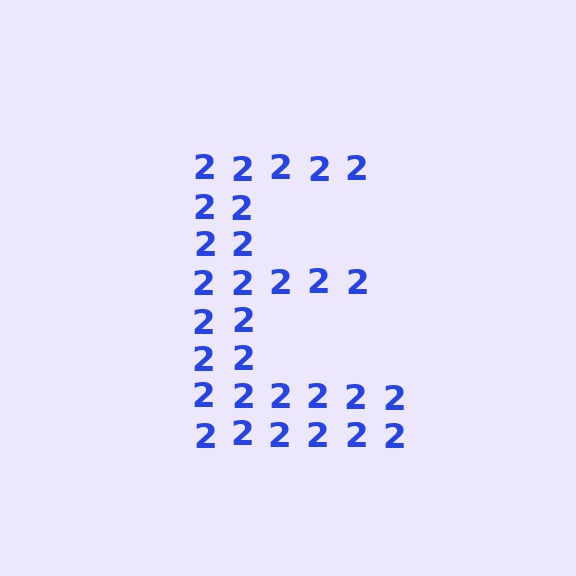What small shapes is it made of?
It is made of small digit 2's.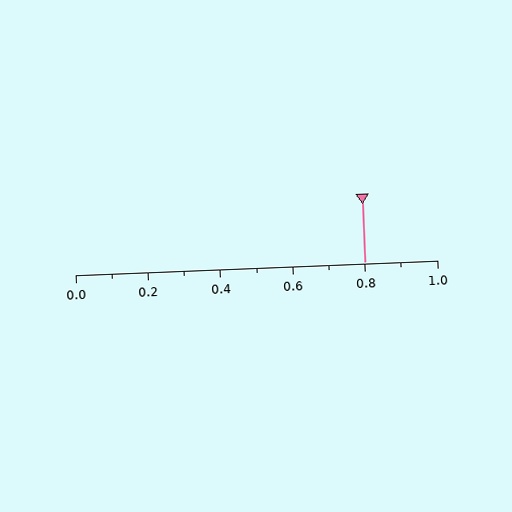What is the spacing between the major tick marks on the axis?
The major ticks are spaced 0.2 apart.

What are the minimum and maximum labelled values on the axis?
The axis runs from 0.0 to 1.0.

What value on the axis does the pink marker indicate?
The marker indicates approximately 0.8.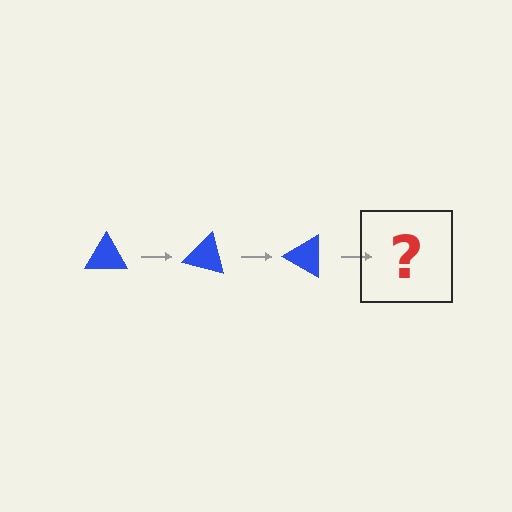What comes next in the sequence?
The next element should be a blue triangle rotated 45 degrees.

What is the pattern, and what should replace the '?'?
The pattern is that the triangle rotates 15 degrees each step. The '?' should be a blue triangle rotated 45 degrees.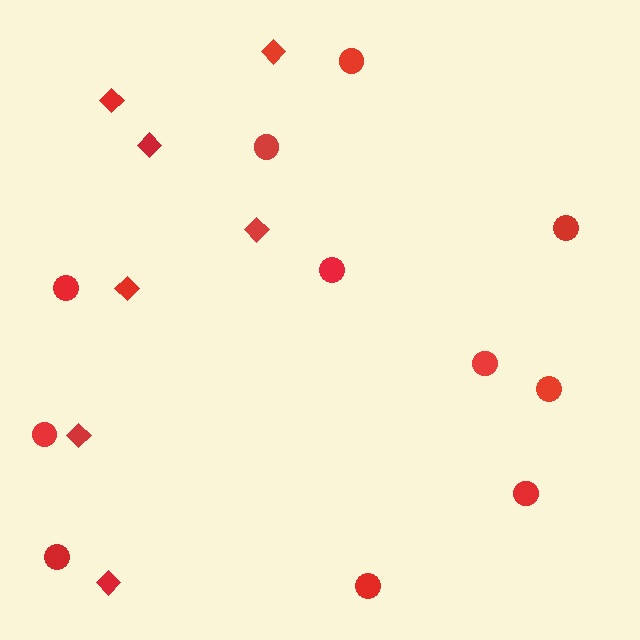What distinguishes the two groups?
There are 2 groups: one group of circles (11) and one group of diamonds (7).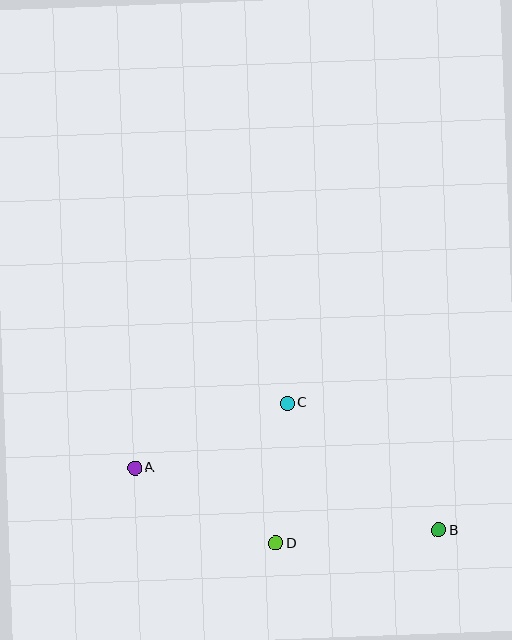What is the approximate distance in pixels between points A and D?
The distance between A and D is approximately 160 pixels.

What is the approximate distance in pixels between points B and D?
The distance between B and D is approximately 163 pixels.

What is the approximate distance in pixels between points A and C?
The distance between A and C is approximately 166 pixels.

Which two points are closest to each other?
Points C and D are closest to each other.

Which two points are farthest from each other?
Points A and B are farthest from each other.